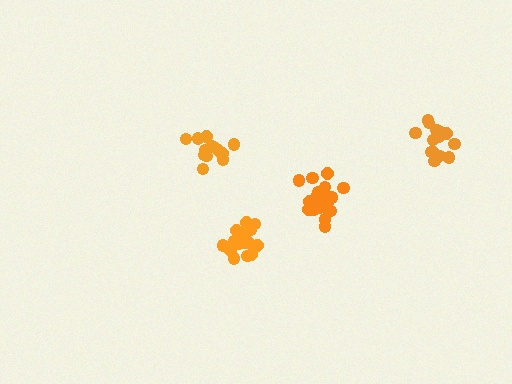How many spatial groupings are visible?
There are 4 spatial groupings.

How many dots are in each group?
Group 1: 14 dots, Group 2: 19 dots, Group 3: 20 dots, Group 4: 14 dots (67 total).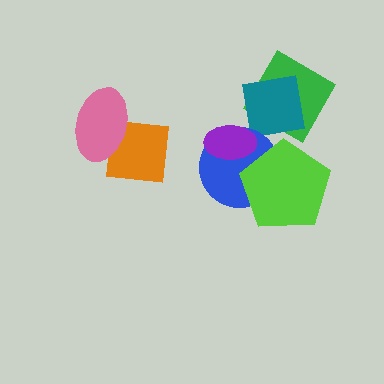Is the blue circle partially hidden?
Yes, it is partially covered by another shape.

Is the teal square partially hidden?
Yes, it is partially covered by another shape.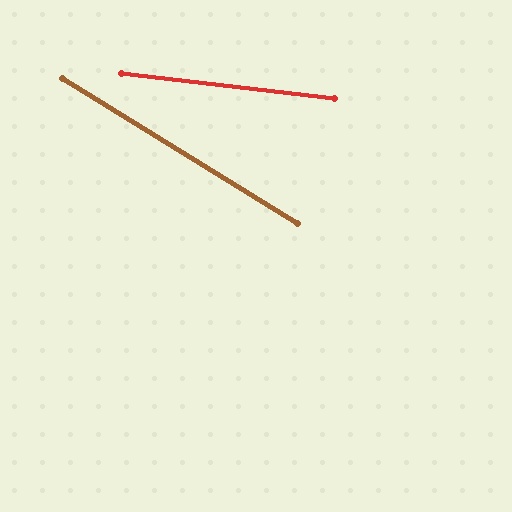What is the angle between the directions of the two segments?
Approximately 25 degrees.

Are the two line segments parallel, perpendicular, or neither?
Neither parallel nor perpendicular — they differ by about 25°.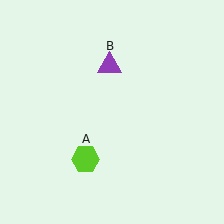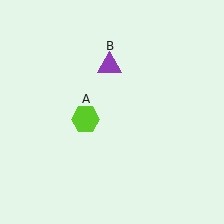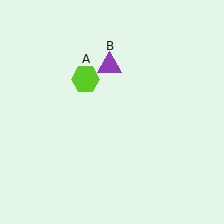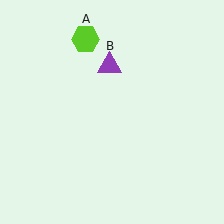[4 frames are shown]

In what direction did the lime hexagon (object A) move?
The lime hexagon (object A) moved up.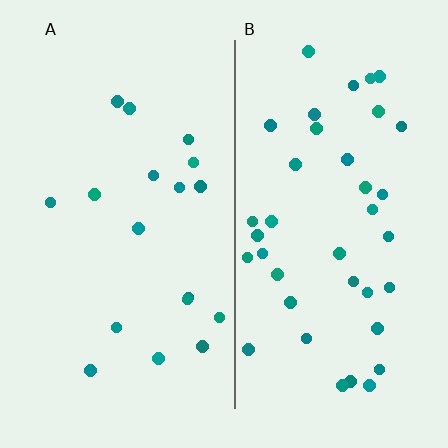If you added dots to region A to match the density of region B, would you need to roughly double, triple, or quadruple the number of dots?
Approximately double.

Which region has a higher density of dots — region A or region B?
B (the right).